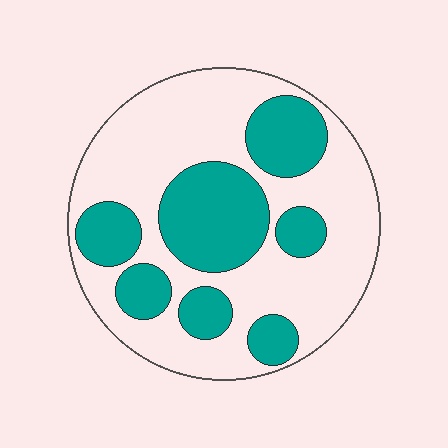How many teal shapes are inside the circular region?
7.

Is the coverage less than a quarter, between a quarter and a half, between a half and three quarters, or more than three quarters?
Between a quarter and a half.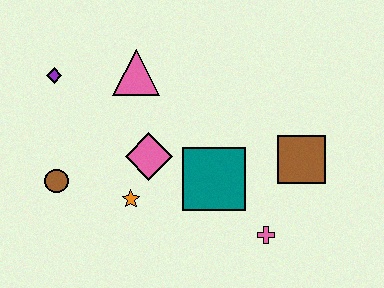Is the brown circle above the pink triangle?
No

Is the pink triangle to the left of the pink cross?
Yes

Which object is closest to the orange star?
The pink diamond is closest to the orange star.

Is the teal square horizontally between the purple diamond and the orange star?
No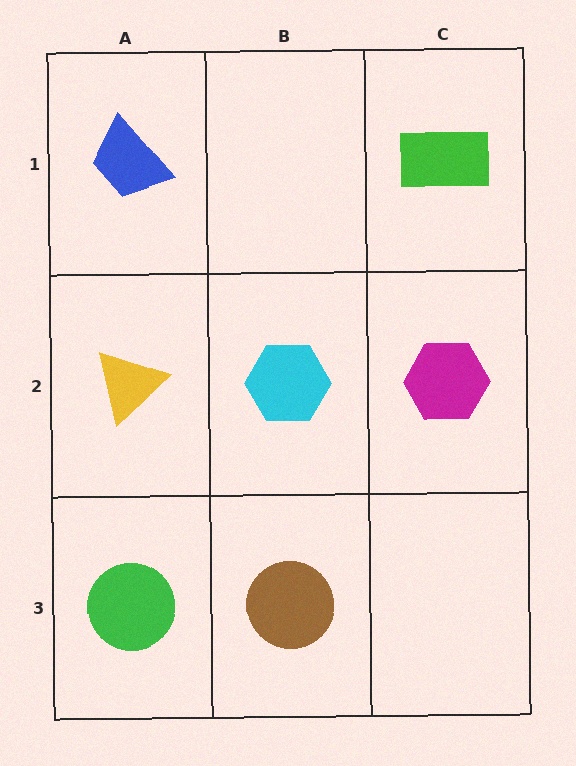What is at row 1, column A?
A blue trapezoid.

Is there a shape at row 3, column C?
No, that cell is empty.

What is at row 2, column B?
A cyan hexagon.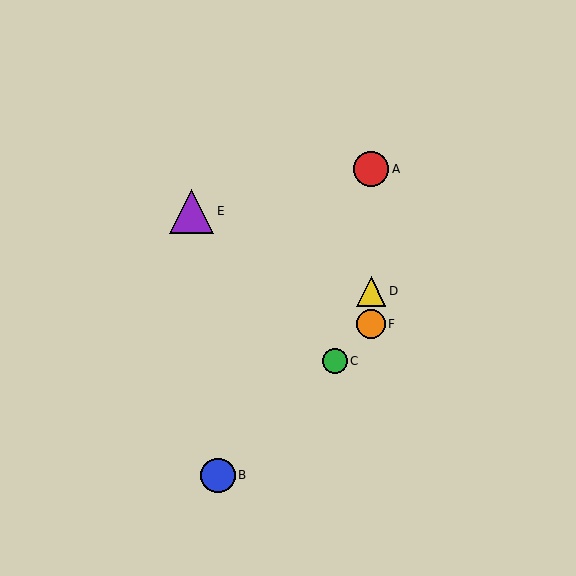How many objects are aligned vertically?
3 objects (A, D, F) are aligned vertically.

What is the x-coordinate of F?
Object F is at x≈371.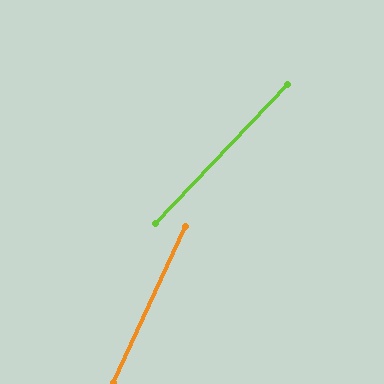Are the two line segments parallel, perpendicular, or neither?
Neither parallel nor perpendicular — they differ by about 19°.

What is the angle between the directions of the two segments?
Approximately 19 degrees.